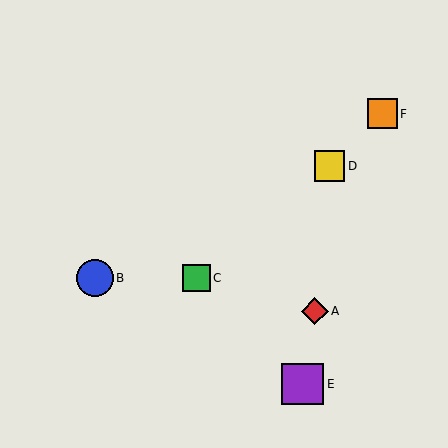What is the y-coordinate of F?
Object F is at y≈114.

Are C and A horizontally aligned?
No, C is at y≈278 and A is at y≈311.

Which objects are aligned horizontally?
Objects B, C are aligned horizontally.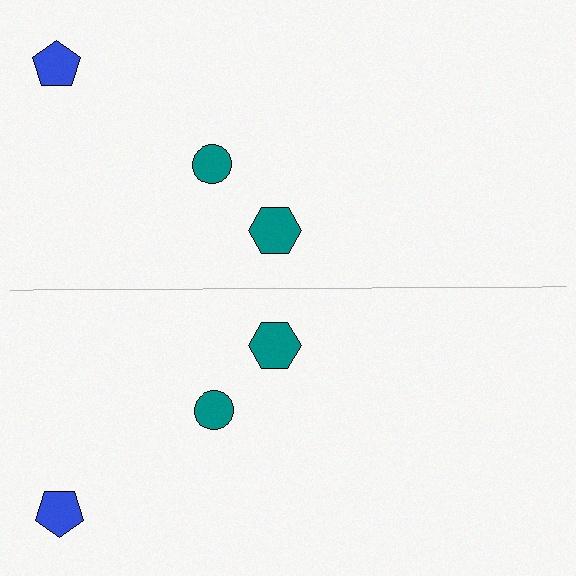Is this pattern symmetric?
Yes, this pattern has bilateral (reflection) symmetry.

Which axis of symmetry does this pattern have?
The pattern has a horizontal axis of symmetry running through the center of the image.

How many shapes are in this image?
There are 6 shapes in this image.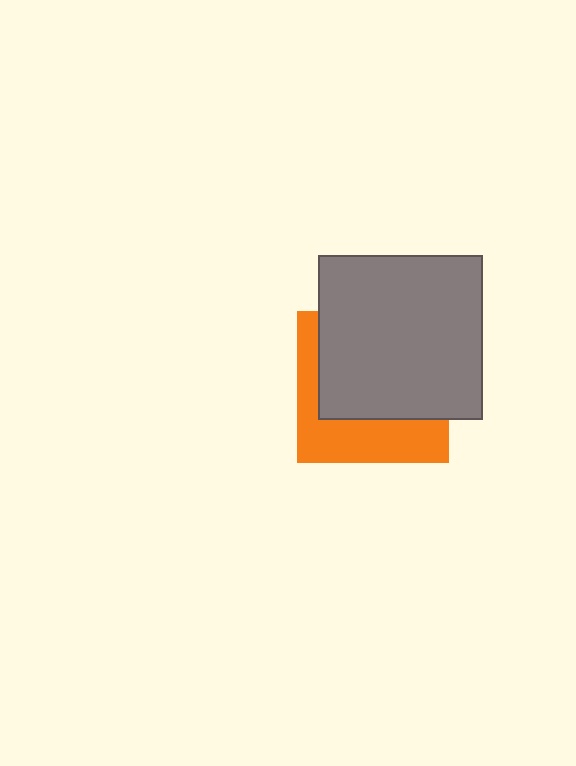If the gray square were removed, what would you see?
You would see the complete orange square.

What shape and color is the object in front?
The object in front is a gray square.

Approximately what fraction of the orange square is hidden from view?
Roughly 62% of the orange square is hidden behind the gray square.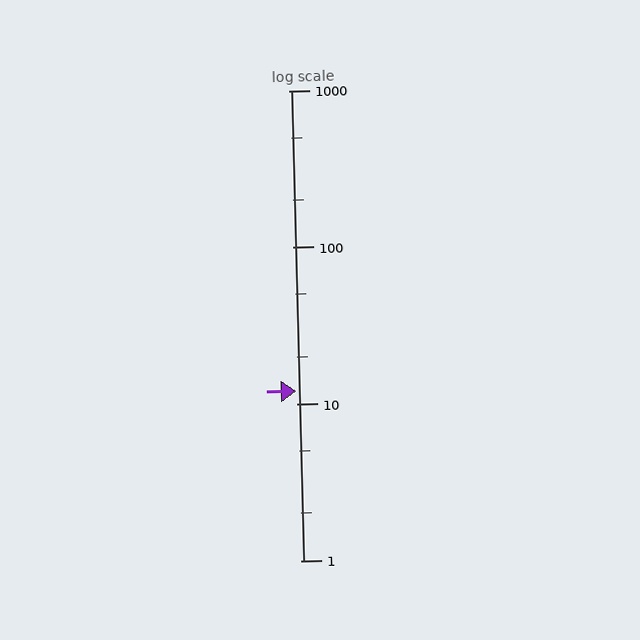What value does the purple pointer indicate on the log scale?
The pointer indicates approximately 12.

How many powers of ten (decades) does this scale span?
The scale spans 3 decades, from 1 to 1000.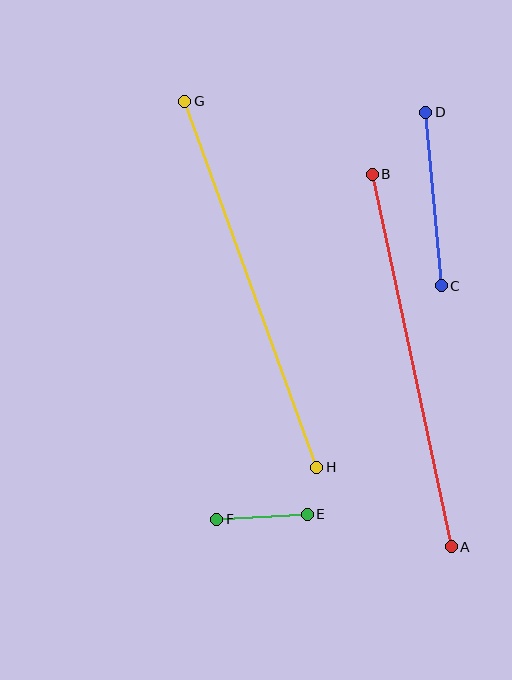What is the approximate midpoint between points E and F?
The midpoint is at approximately (262, 517) pixels.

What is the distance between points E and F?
The distance is approximately 91 pixels.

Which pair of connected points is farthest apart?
Points G and H are farthest apart.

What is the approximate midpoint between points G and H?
The midpoint is at approximately (251, 284) pixels.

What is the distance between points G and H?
The distance is approximately 389 pixels.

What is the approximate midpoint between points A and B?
The midpoint is at approximately (412, 361) pixels.